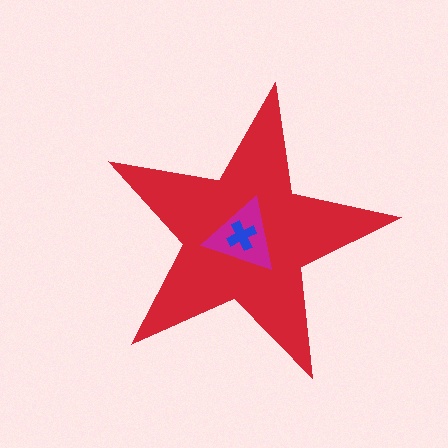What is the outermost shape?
The red star.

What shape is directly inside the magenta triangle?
The blue cross.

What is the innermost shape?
The blue cross.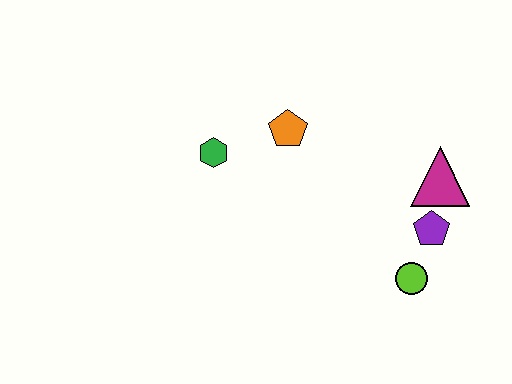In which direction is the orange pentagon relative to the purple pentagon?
The orange pentagon is to the left of the purple pentagon.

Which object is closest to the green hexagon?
The orange pentagon is closest to the green hexagon.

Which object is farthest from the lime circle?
The green hexagon is farthest from the lime circle.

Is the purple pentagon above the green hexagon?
No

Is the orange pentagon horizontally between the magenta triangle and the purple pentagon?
No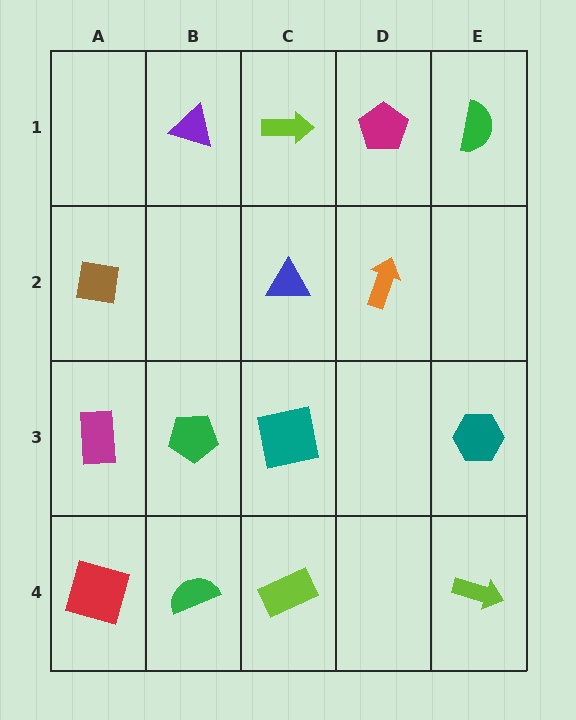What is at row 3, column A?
A magenta rectangle.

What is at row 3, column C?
A teal square.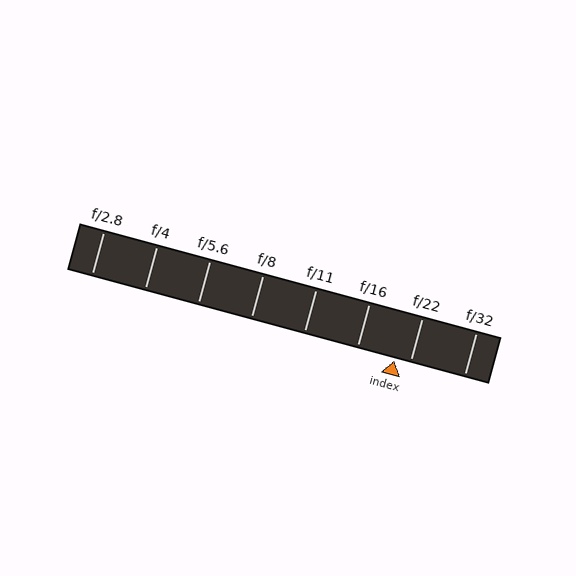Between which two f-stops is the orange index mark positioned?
The index mark is between f/16 and f/22.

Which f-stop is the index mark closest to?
The index mark is closest to f/22.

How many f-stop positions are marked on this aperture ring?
There are 8 f-stop positions marked.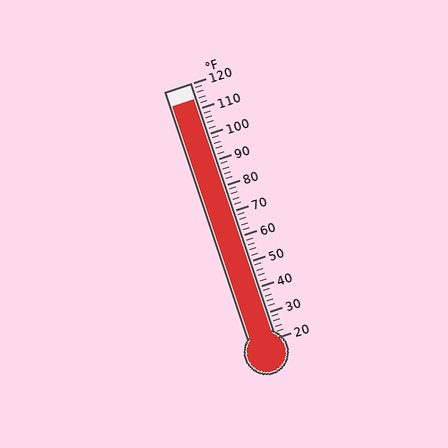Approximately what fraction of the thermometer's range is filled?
The thermometer is filled to approximately 95% of its range.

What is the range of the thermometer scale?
The thermometer scale ranges from 20°F to 120°F.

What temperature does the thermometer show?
The thermometer shows approximately 114°F.